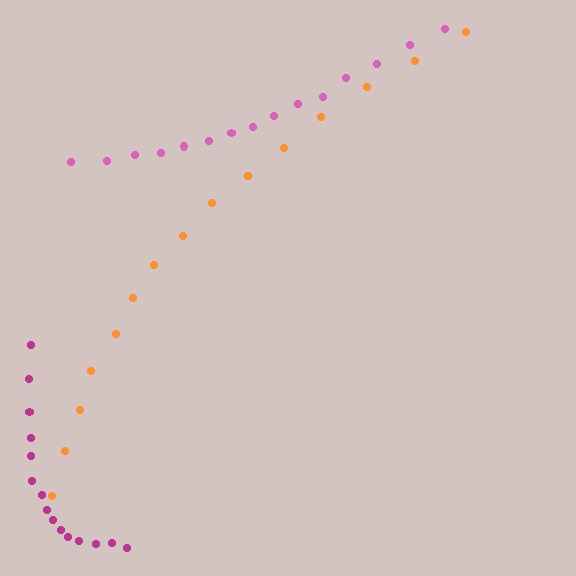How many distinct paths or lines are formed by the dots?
There are 3 distinct paths.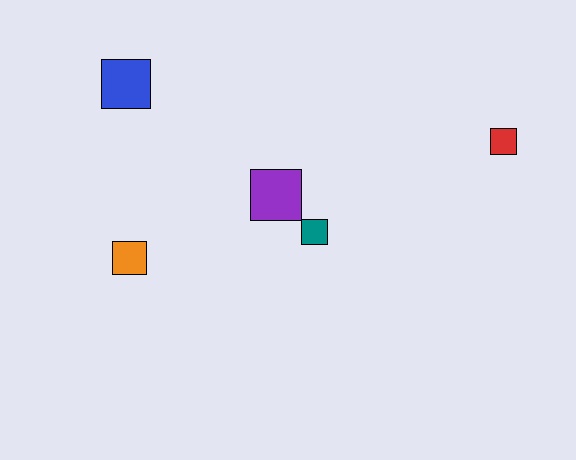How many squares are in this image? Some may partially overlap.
There are 5 squares.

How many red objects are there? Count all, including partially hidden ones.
There is 1 red object.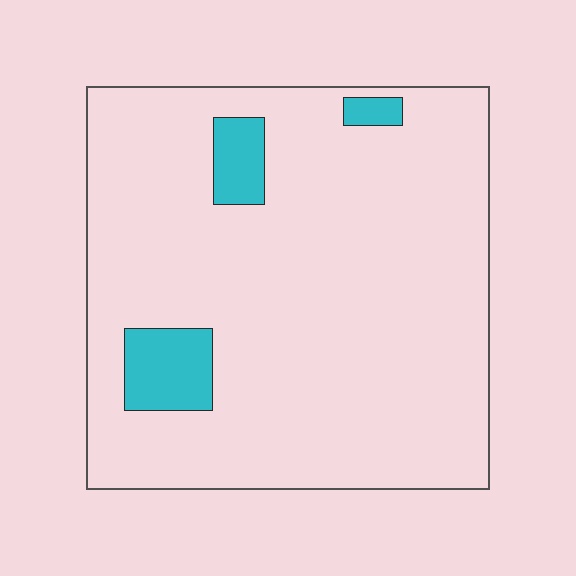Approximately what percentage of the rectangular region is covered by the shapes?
Approximately 10%.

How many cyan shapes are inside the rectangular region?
3.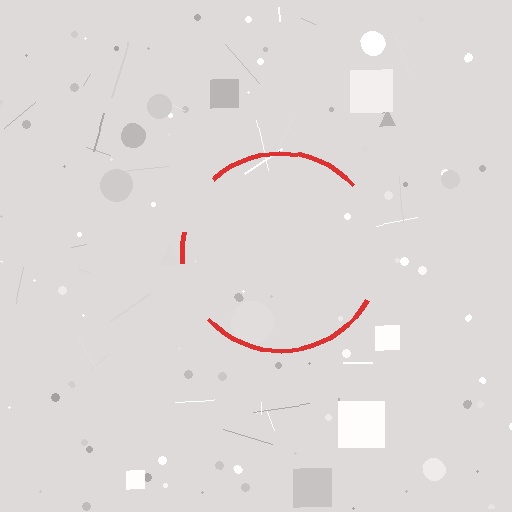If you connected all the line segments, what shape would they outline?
They would outline a circle.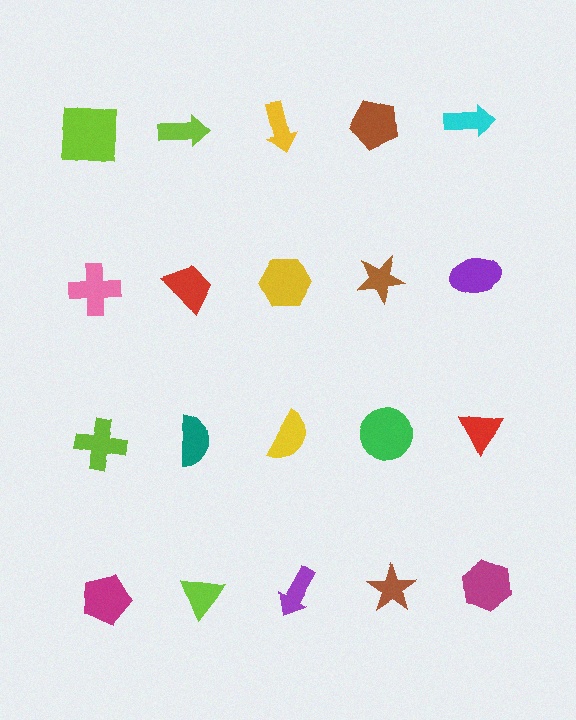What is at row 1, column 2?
A lime arrow.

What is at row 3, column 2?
A teal semicircle.